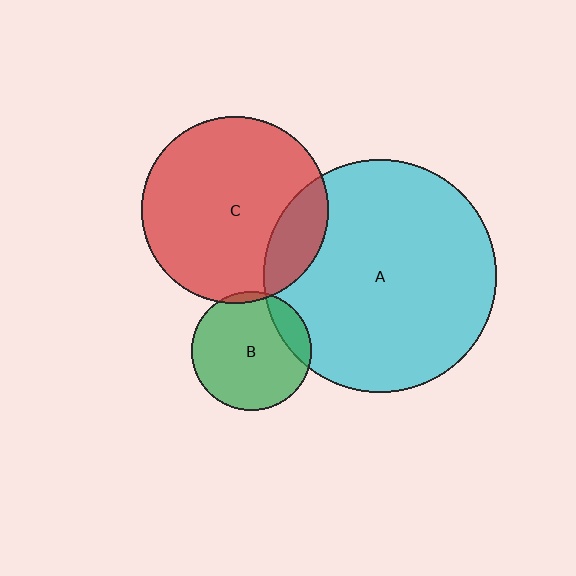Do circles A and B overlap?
Yes.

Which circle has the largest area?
Circle A (cyan).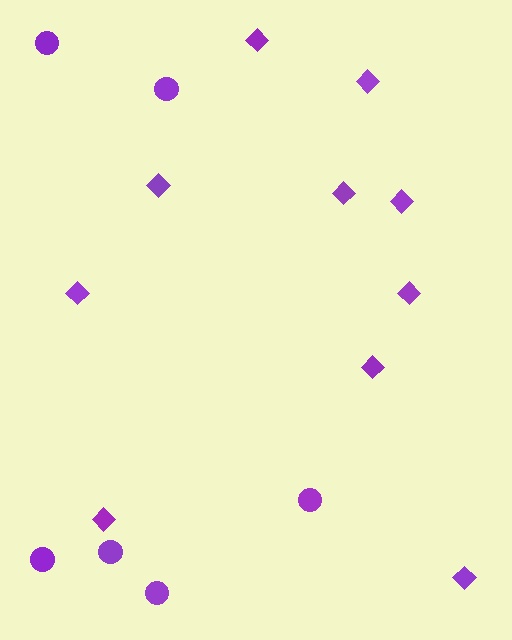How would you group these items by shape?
There are 2 groups: one group of circles (6) and one group of diamonds (10).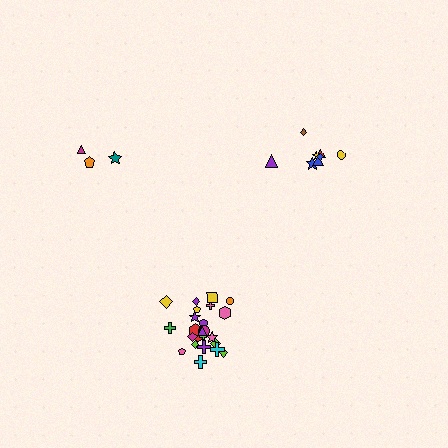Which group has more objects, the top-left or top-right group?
The top-right group.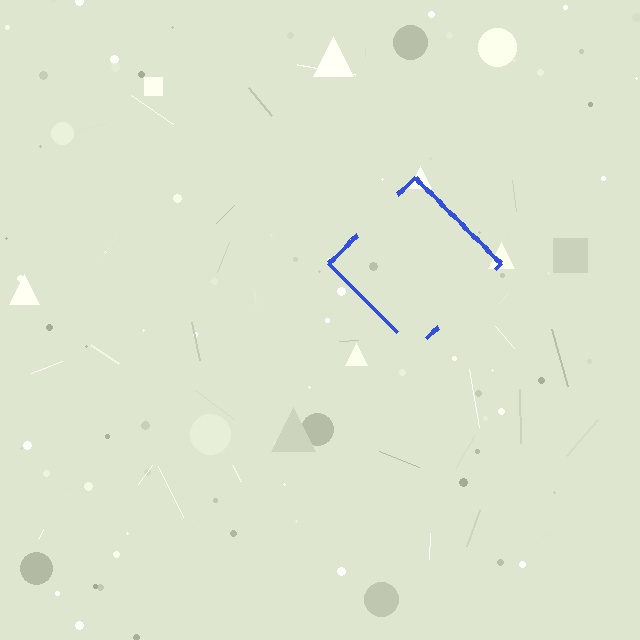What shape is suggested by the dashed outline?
The dashed outline suggests a diamond.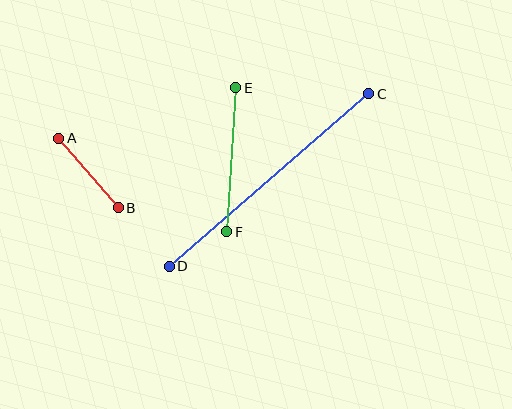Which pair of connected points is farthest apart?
Points C and D are farthest apart.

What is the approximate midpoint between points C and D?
The midpoint is at approximately (269, 180) pixels.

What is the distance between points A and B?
The distance is approximately 92 pixels.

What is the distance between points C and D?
The distance is approximately 264 pixels.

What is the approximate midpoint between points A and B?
The midpoint is at approximately (89, 173) pixels.